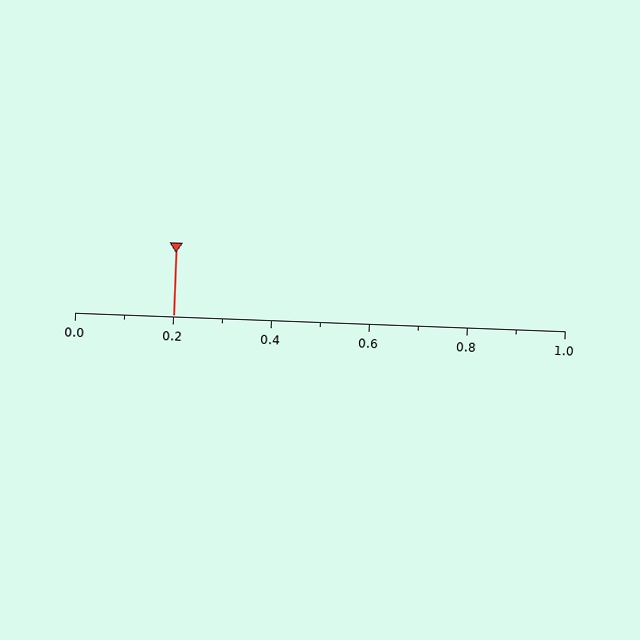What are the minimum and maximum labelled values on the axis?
The axis runs from 0.0 to 1.0.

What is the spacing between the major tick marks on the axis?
The major ticks are spaced 0.2 apart.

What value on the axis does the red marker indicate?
The marker indicates approximately 0.2.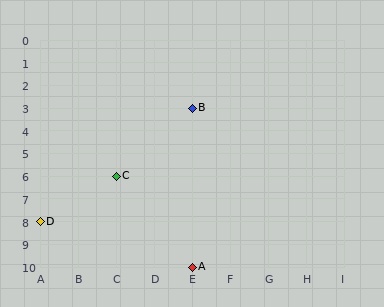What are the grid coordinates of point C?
Point C is at grid coordinates (C, 6).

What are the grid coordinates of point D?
Point D is at grid coordinates (A, 8).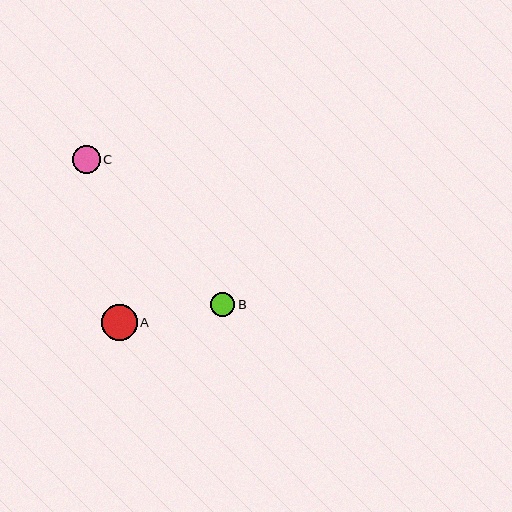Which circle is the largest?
Circle A is the largest with a size of approximately 36 pixels.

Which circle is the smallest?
Circle B is the smallest with a size of approximately 24 pixels.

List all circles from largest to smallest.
From largest to smallest: A, C, B.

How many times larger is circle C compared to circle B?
Circle C is approximately 1.2 times the size of circle B.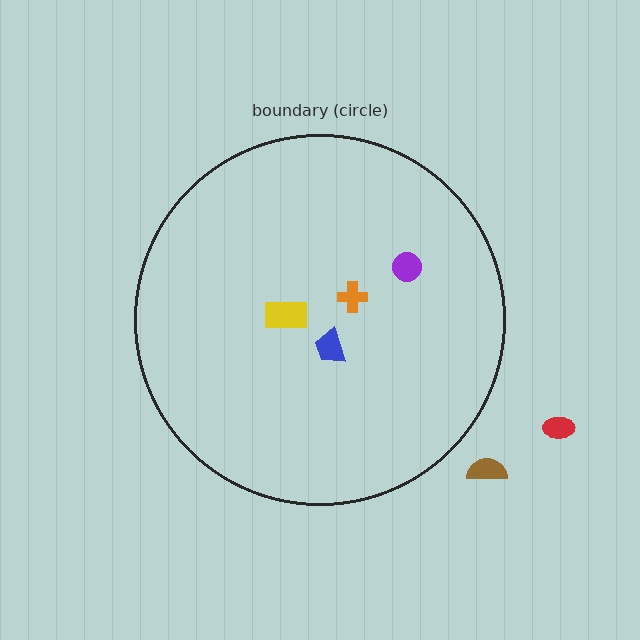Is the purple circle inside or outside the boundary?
Inside.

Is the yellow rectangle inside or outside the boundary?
Inside.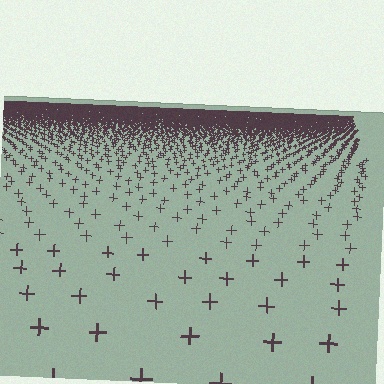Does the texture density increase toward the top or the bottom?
Density increases toward the top.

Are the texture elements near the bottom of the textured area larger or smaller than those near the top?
Larger. Near the bottom, elements are closer to the viewer and appear at a bigger on-screen size.